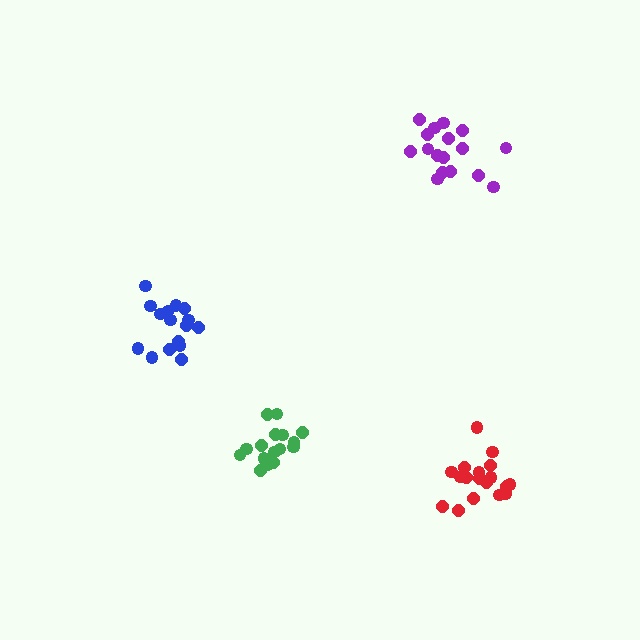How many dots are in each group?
Group 1: 16 dots, Group 2: 18 dots, Group 3: 17 dots, Group 4: 16 dots (67 total).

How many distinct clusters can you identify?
There are 4 distinct clusters.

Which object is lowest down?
The red cluster is bottommost.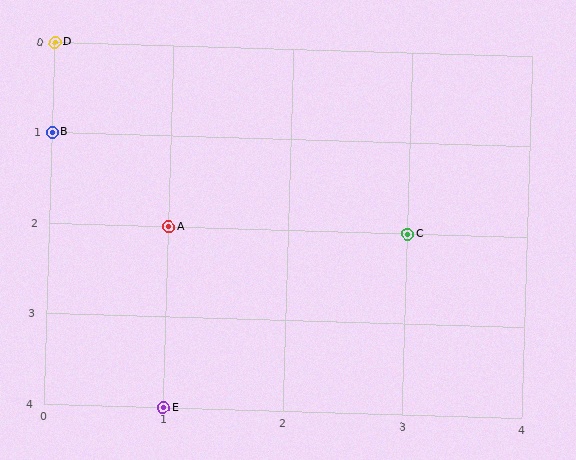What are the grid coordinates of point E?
Point E is at grid coordinates (1, 4).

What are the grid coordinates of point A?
Point A is at grid coordinates (1, 2).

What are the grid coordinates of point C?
Point C is at grid coordinates (3, 2).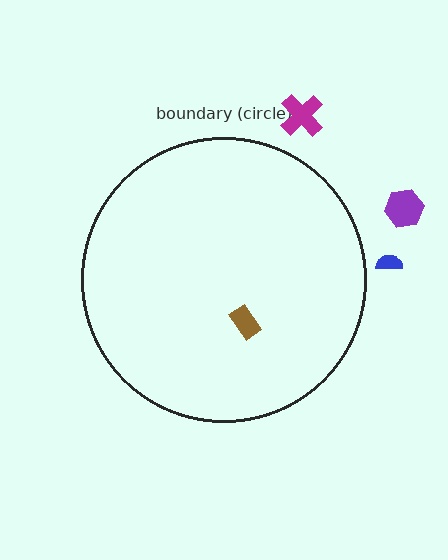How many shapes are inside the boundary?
1 inside, 3 outside.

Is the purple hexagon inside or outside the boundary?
Outside.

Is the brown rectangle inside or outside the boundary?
Inside.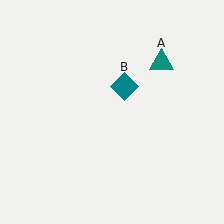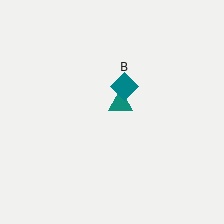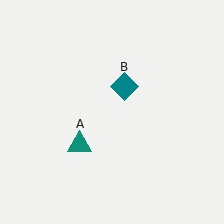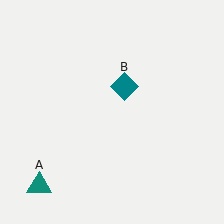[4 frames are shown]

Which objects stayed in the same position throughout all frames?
Teal diamond (object B) remained stationary.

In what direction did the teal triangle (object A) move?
The teal triangle (object A) moved down and to the left.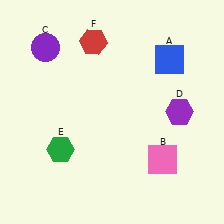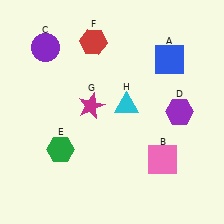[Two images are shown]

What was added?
A magenta star (G), a cyan triangle (H) were added in Image 2.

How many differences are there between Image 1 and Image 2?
There are 2 differences between the two images.